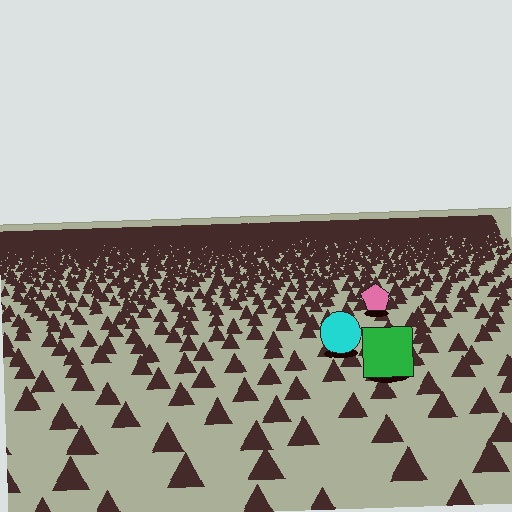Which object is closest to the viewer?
The green square is closest. The texture marks near it are larger and more spread out.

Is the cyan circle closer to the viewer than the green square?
No. The green square is closer — you can tell from the texture gradient: the ground texture is coarser near it.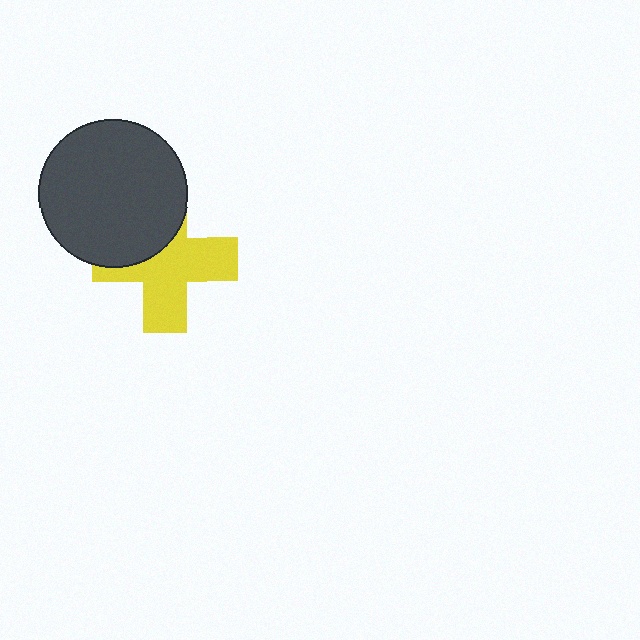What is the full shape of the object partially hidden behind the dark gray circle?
The partially hidden object is a yellow cross.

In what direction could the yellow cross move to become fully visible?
The yellow cross could move down. That would shift it out from behind the dark gray circle entirely.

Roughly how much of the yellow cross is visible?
About half of it is visible (roughly 63%).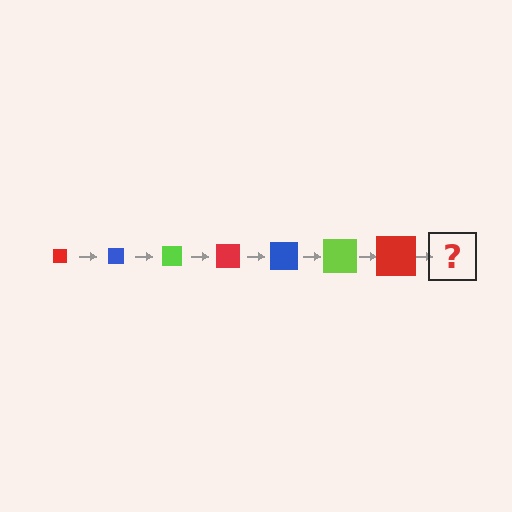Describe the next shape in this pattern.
It should be a blue square, larger than the previous one.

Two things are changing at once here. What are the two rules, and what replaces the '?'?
The two rules are that the square grows larger each step and the color cycles through red, blue, and lime. The '?' should be a blue square, larger than the previous one.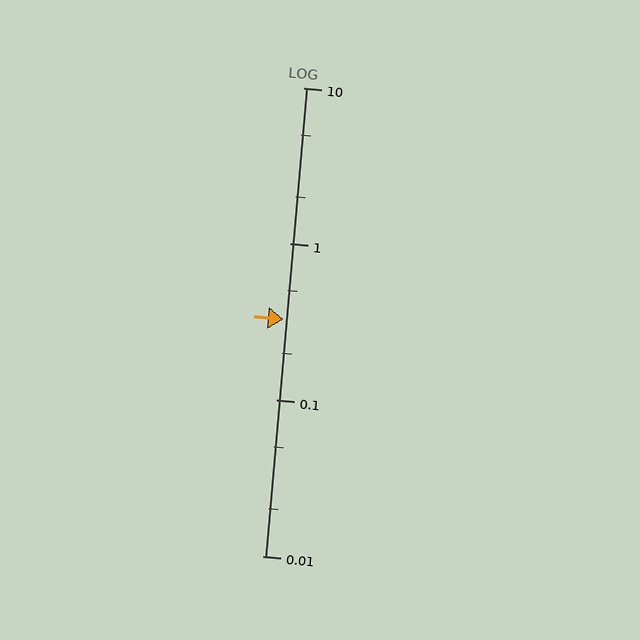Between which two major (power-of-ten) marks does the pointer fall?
The pointer is between 0.1 and 1.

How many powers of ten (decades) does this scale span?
The scale spans 3 decades, from 0.01 to 10.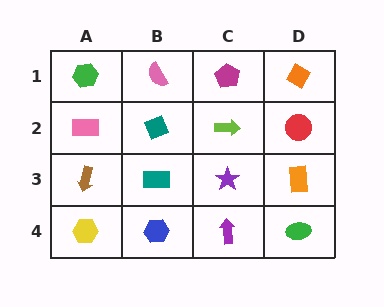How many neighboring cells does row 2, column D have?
3.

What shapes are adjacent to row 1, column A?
A pink rectangle (row 2, column A), a pink semicircle (row 1, column B).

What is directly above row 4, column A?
A brown arrow.